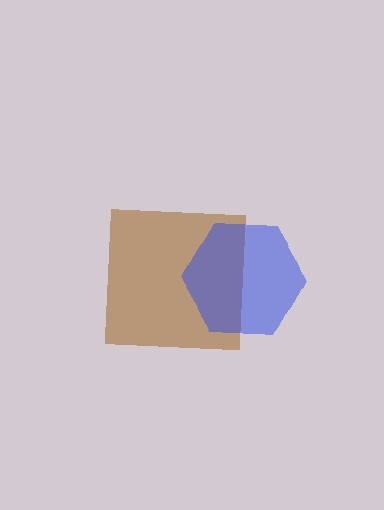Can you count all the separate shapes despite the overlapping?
Yes, there are 2 separate shapes.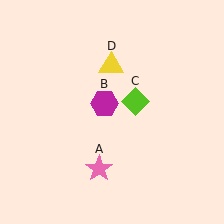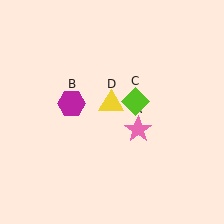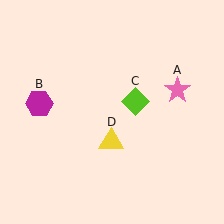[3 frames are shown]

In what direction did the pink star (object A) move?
The pink star (object A) moved up and to the right.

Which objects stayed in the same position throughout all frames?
Lime diamond (object C) remained stationary.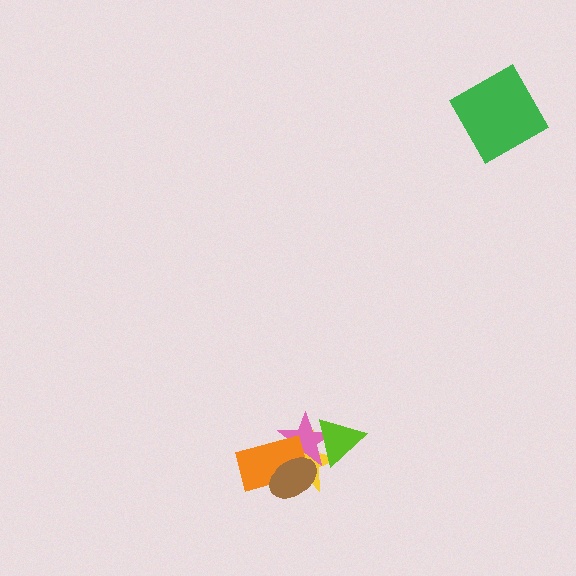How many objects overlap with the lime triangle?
2 objects overlap with the lime triangle.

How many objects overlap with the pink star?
4 objects overlap with the pink star.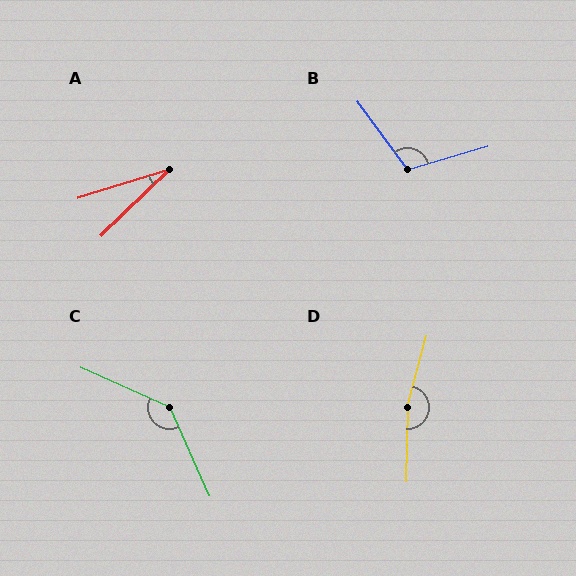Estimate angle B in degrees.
Approximately 110 degrees.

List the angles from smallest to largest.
A (27°), B (110°), C (138°), D (165°).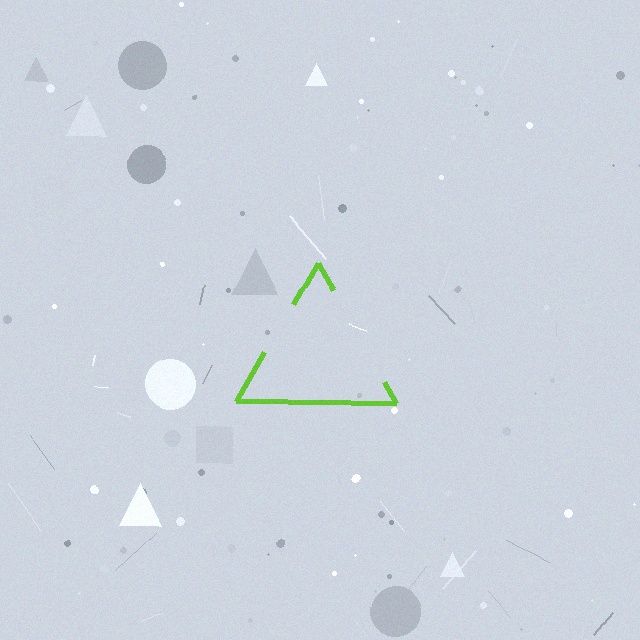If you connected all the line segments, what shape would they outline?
They would outline a triangle.